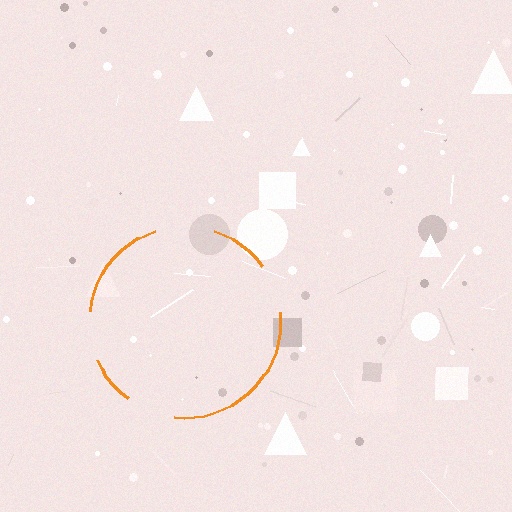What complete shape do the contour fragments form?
The contour fragments form a circle.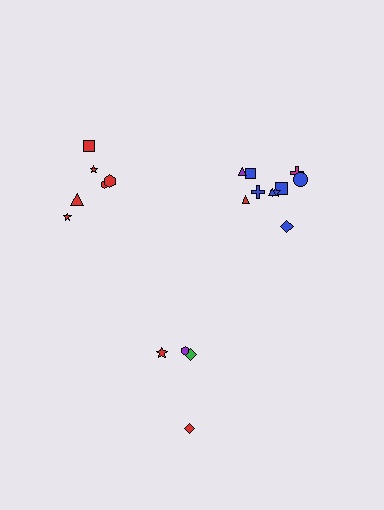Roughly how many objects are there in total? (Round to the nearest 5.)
Roughly 20 objects in total.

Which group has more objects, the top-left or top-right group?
The top-right group.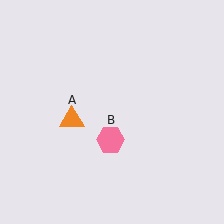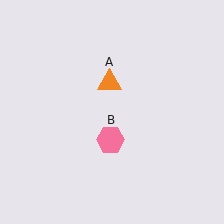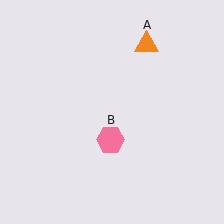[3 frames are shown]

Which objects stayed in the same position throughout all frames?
Pink hexagon (object B) remained stationary.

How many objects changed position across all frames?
1 object changed position: orange triangle (object A).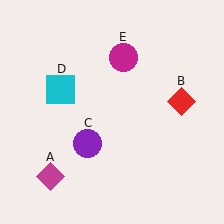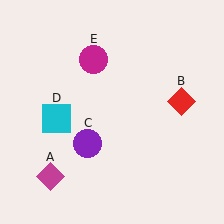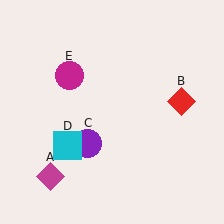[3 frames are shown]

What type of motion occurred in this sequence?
The cyan square (object D), magenta circle (object E) rotated counterclockwise around the center of the scene.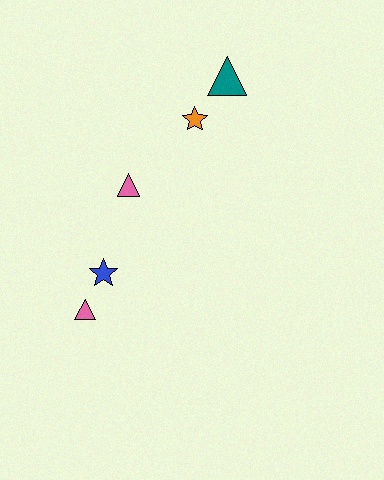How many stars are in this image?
There are 2 stars.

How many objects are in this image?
There are 5 objects.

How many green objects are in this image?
There are no green objects.